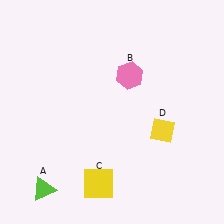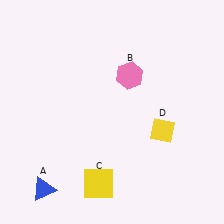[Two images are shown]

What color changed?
The triangle (A) changed from lime in Image 1 to blue in Image 2.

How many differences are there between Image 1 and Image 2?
There is 1 difference between the two images.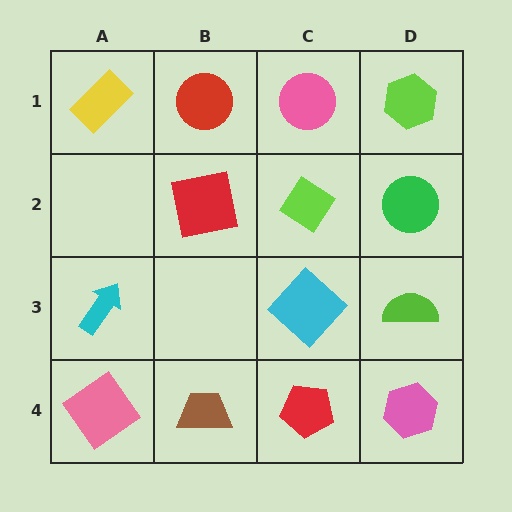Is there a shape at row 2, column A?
No, that cell is empty.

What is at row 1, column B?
A red circle.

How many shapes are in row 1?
4 shapes.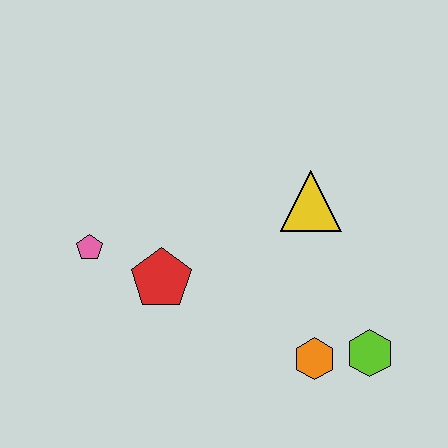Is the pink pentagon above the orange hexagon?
Yes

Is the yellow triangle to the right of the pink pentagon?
Yes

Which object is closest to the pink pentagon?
The red pentagon is closest to the pink pentagon.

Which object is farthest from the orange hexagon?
The pink pentagon is farthest from the orange hexagon.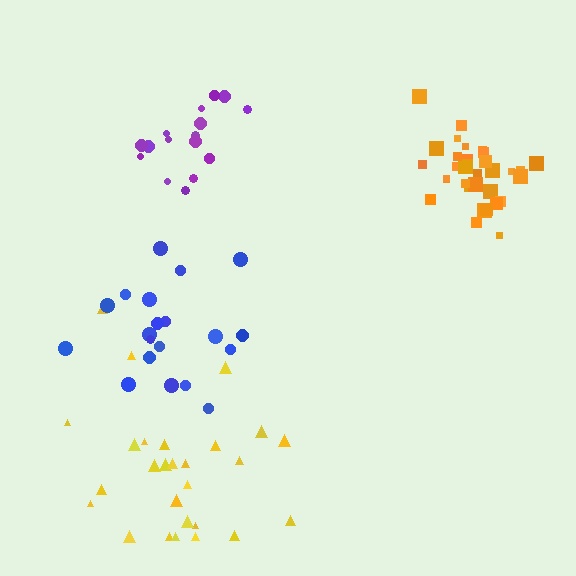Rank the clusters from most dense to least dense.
orange, purple, blue, yellow.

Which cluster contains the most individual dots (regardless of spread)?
Orange (32).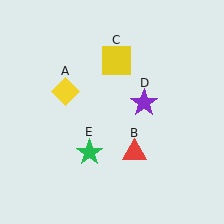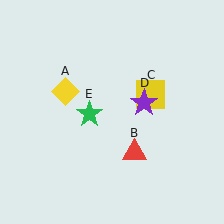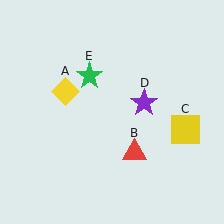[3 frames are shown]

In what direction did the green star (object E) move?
The green star (object E) moved up.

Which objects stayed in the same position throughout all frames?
Yellow diamond (object A) and red triangle (object B) and purple star (object D) remained stationary.